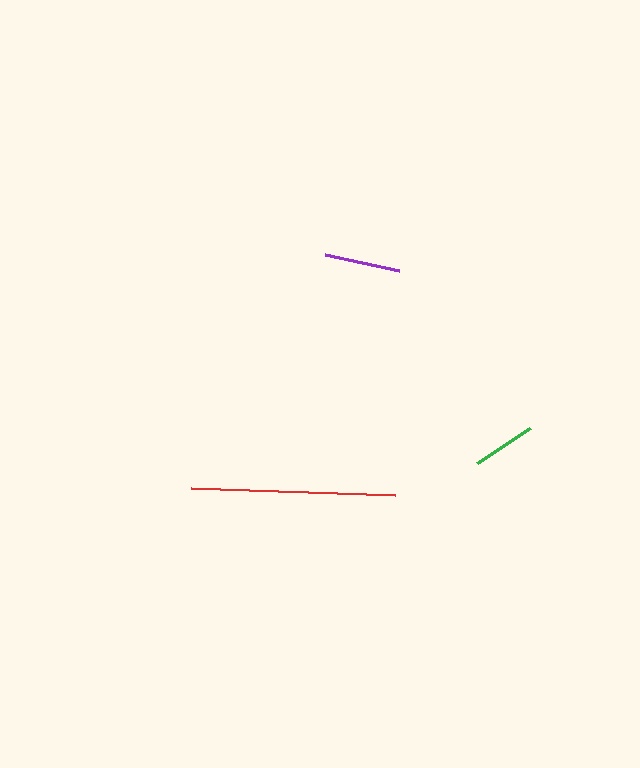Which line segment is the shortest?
The green line is the shortest at approximately 63 pixels.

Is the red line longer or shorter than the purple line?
The red line is longer than the purple line.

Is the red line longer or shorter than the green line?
The red line is longer than the green line.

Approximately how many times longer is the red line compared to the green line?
The red line is approximately 3.2 times the length of the green line.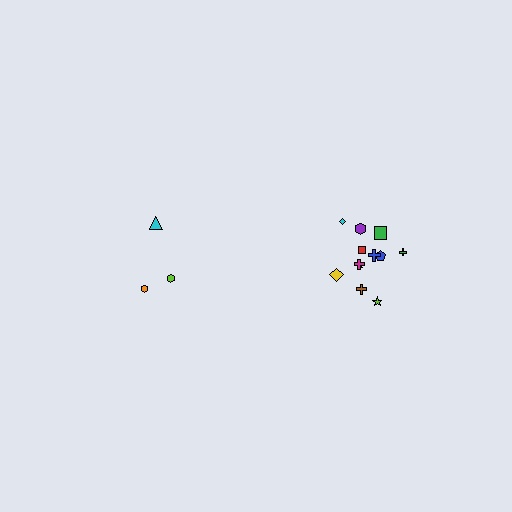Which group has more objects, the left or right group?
The right group.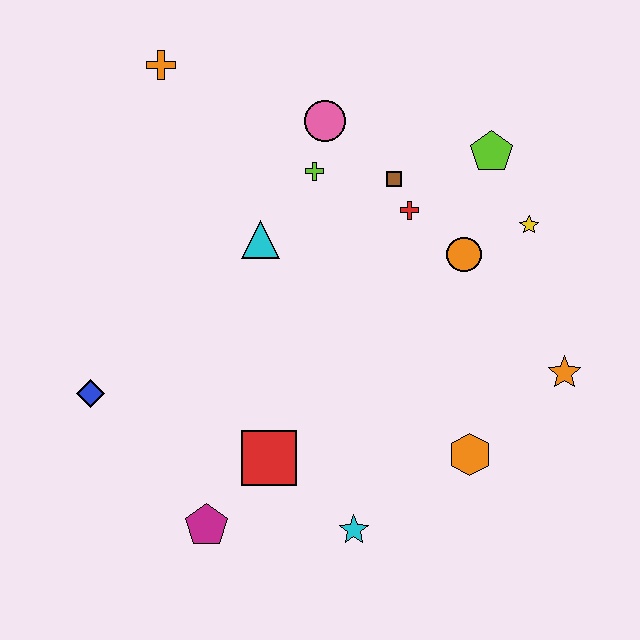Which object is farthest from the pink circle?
The magenta pentagon is farthest from the pink circle.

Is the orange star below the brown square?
Yes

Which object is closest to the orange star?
The orange hexagon is closest to the orange star.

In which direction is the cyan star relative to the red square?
The cyan star is to the right of the red square.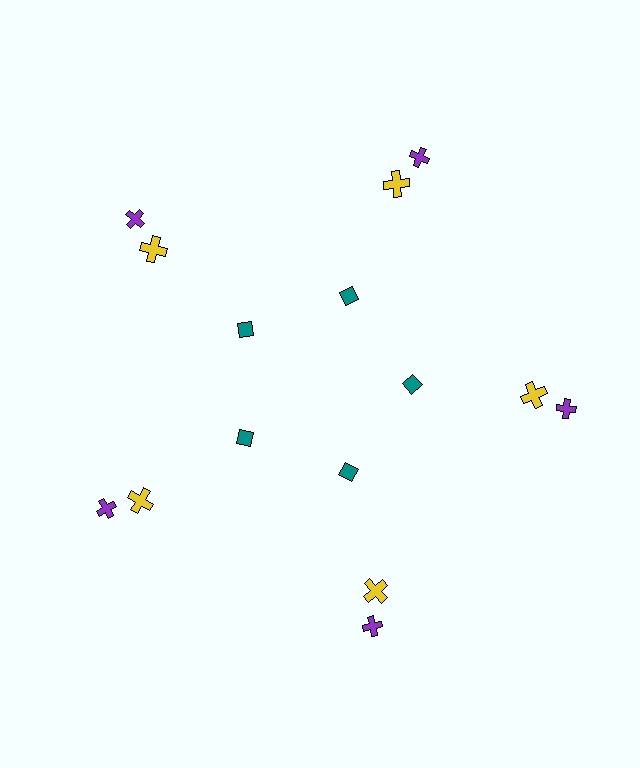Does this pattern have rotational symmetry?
Yes, this pattern has 5-fold rotational symmetry. It looks the same after rotating 72 degrees around the center.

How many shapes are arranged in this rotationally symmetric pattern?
There are 15 shapes, arranged in 5 groups of 3.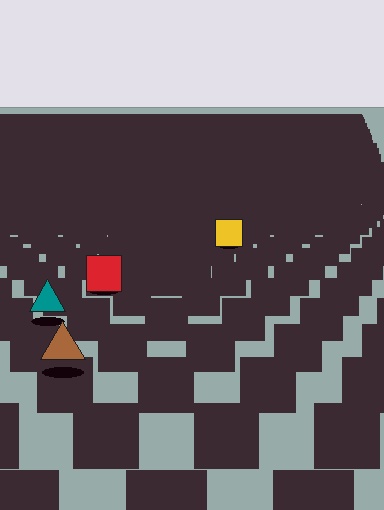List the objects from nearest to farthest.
From nearest to farthest: the brown triangle, the teal triangle, the red square, the yellow square.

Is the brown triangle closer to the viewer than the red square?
Yes. The brown triangle is closer — you can tell from the texture gradient: the ground texture is coarser near it.